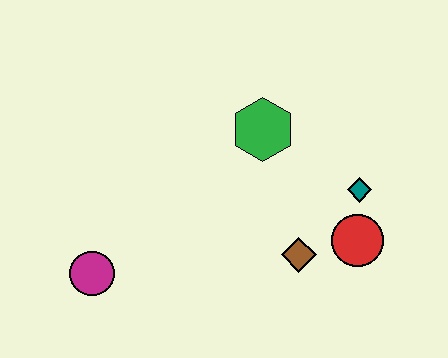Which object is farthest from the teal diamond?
The magenta circle is farthest from the teal diamond.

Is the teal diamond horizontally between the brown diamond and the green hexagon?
No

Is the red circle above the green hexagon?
No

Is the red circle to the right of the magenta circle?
Yes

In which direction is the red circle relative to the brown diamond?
The red circle is to the right of the brown diamond.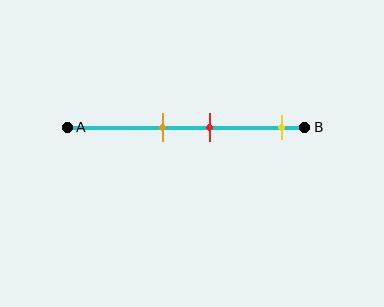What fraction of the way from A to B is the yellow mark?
The yellow mark is approximately 90% (0.9) of the way from A to B.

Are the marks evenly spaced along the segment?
No, the marks are not evenly spaced.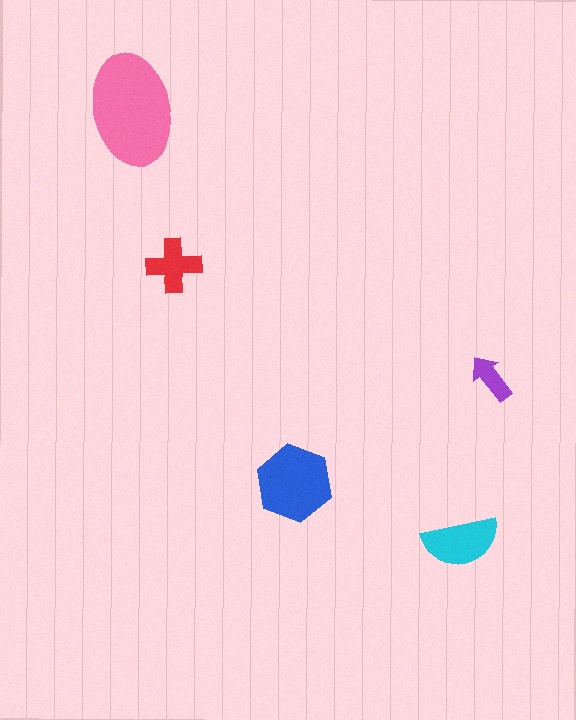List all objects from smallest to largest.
The purple arrow, the red cross, the cyan semicircle, the blue hexagon, the pink ellipse.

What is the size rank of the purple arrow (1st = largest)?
5th.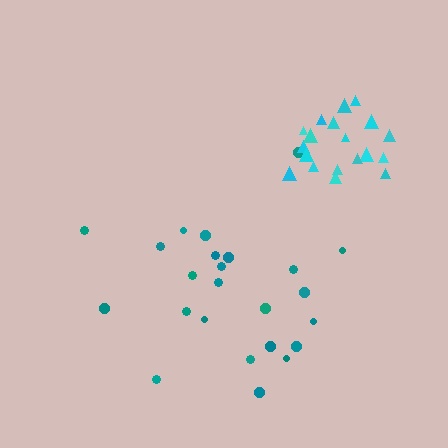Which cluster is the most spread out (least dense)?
Teal.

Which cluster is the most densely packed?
Cyan.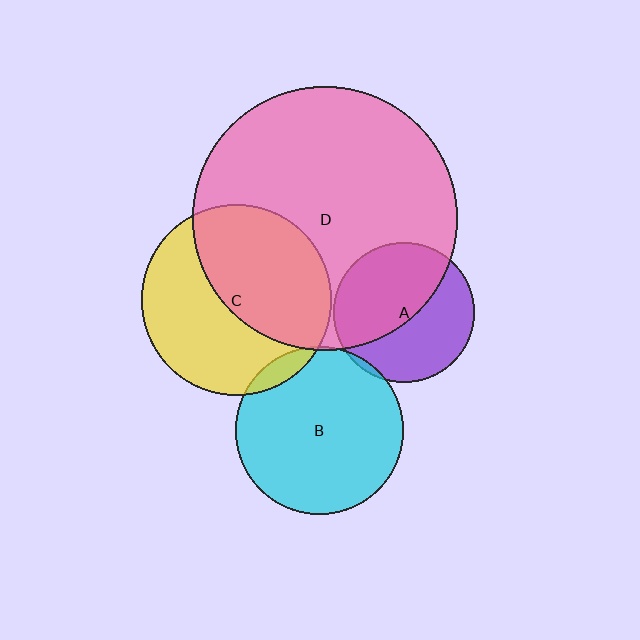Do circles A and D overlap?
Yes.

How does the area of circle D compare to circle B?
Approximately 2.5 times.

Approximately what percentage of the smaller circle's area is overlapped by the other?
Approximately 55%.